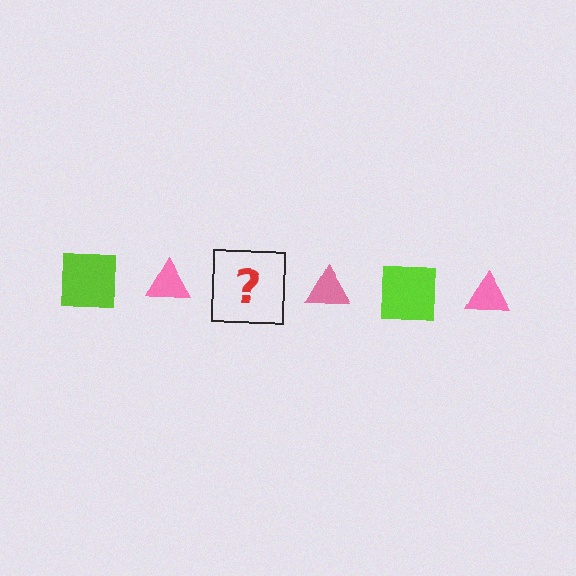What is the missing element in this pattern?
The missing element is a lime square.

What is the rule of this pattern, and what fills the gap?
The rule is that the pattern alternates between lime square and pink triangle. The gap should be filled with a lime square.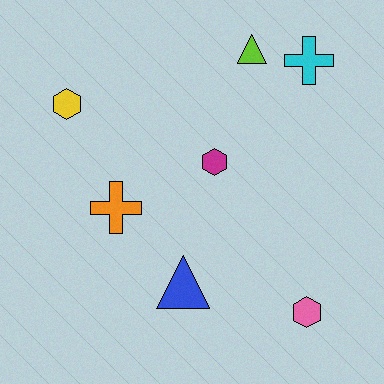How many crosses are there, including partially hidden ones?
There are 2 crosses.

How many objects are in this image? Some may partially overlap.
There are 7 objects.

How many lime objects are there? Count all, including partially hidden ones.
There is 1 lime object.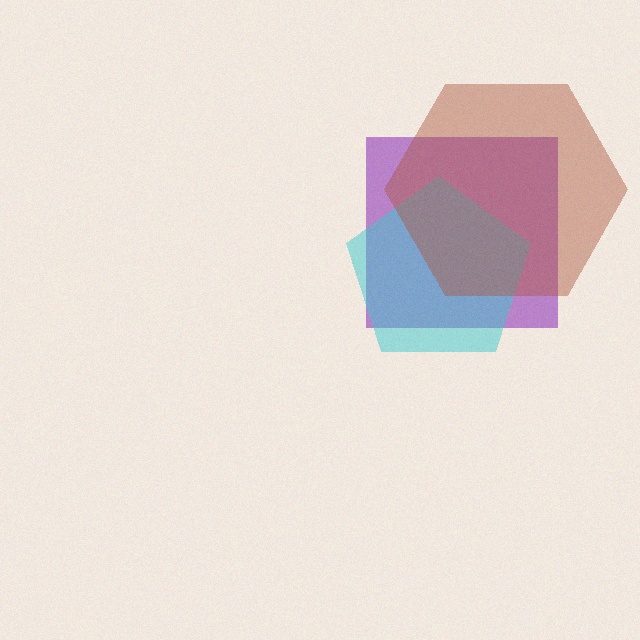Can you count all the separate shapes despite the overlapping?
Yes, there are 3 separate shapes.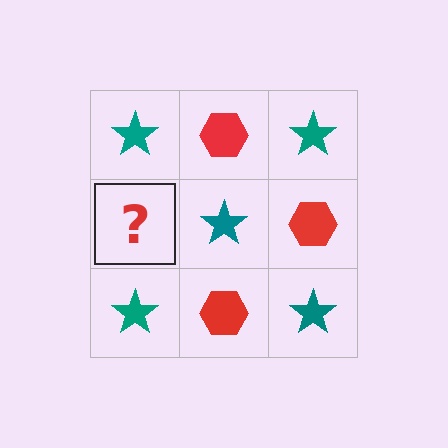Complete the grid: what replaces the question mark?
The question mark should be replaced with a red hexagon.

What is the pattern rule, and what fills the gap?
The rule is that it alternates teal star and red hexagon in a checkerboard pattern. The gap should be filled with a red hexagon.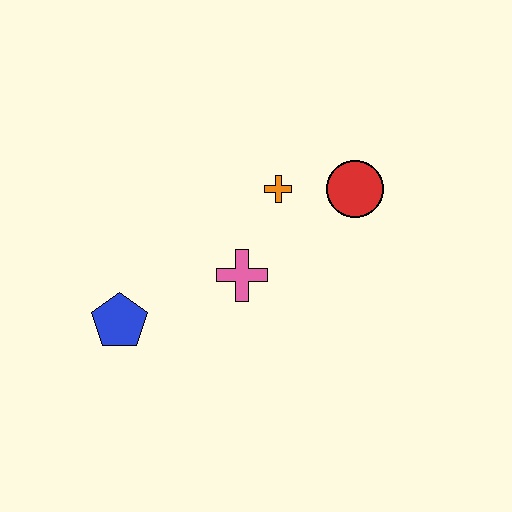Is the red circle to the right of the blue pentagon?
Yes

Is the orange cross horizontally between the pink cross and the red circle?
Yes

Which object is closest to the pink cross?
The orange cross is closest to the pink cross.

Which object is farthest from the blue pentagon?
The red circle is farthest from the blue pentagon.